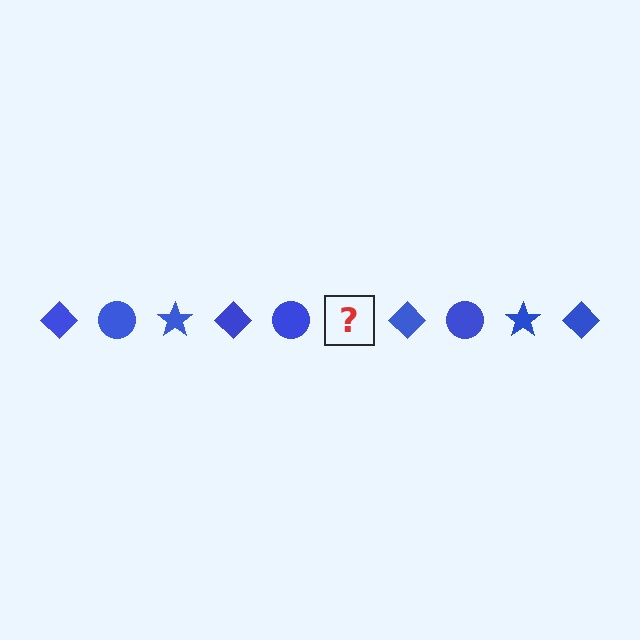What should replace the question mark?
The question mark should be replaced with a blue star.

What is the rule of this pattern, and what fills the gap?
The rule is that the pattern cycles through diamond, circle, star shapes in blue. The gap should be filled with a blue star.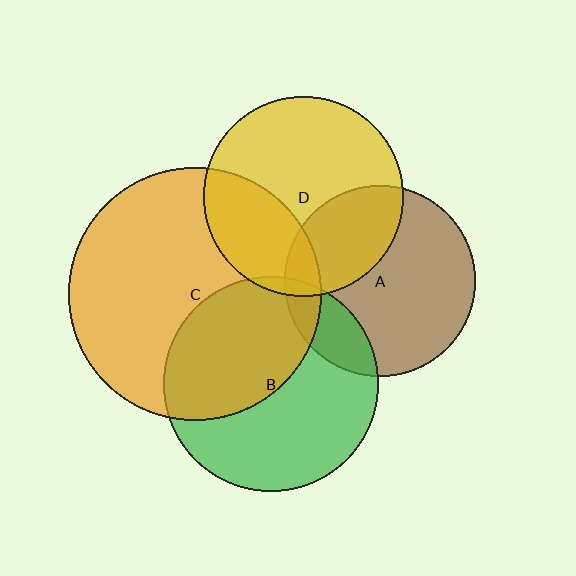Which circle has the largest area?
Circle C (orange).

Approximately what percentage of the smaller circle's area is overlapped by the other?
Approximately 30%.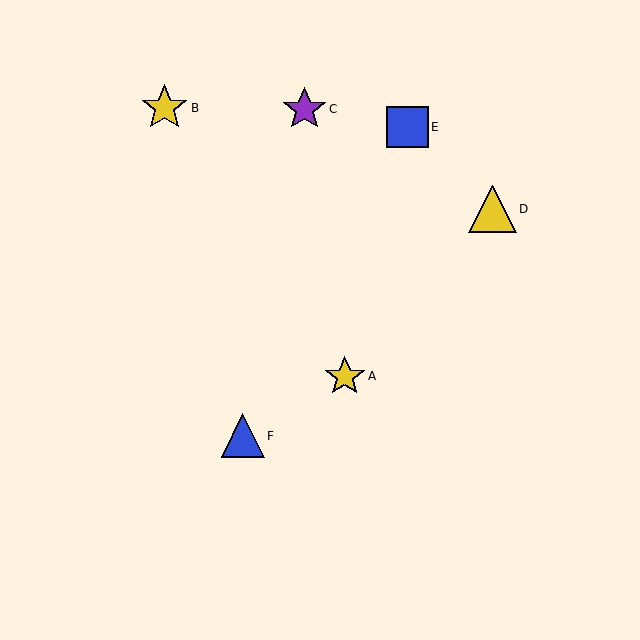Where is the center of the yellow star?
The center of the yellow star is at (164, 108).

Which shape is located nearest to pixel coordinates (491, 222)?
The yellow triangle (labeled D) at (492, 209) is nearest to that location.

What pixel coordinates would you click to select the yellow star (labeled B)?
Click at (164, 108) to select the yellow star B.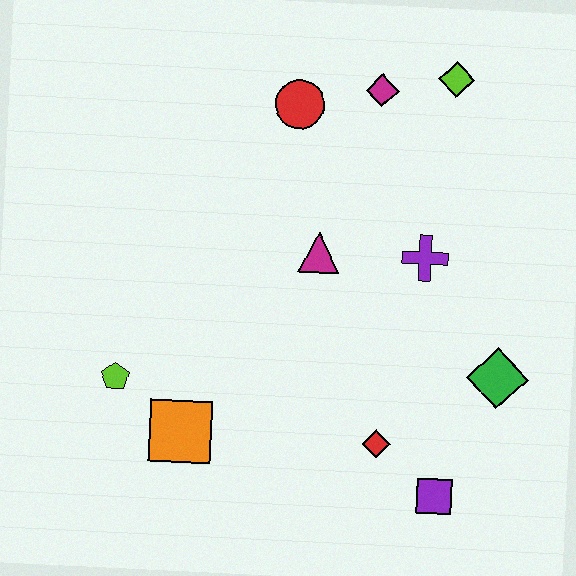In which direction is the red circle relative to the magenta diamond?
The red circle is to the left of the magenta diamond.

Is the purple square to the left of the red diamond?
No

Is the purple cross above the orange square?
Yes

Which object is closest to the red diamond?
The purple square is closest to the red diamond.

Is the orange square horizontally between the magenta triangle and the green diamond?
No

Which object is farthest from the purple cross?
The lime pentagon is farthest from the purple cross.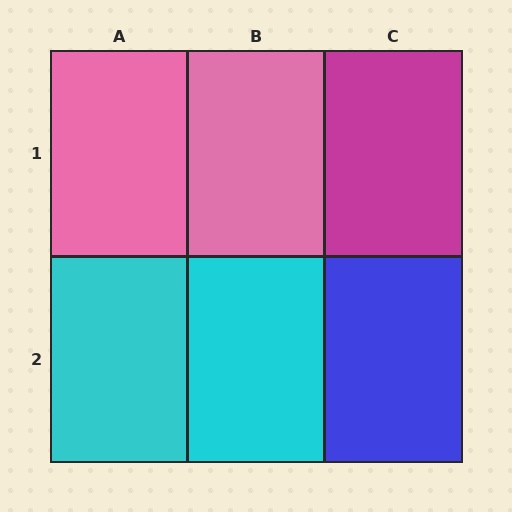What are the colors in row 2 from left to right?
Cyan, cyan, blue.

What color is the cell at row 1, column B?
Pink.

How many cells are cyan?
2 cells are cyan.